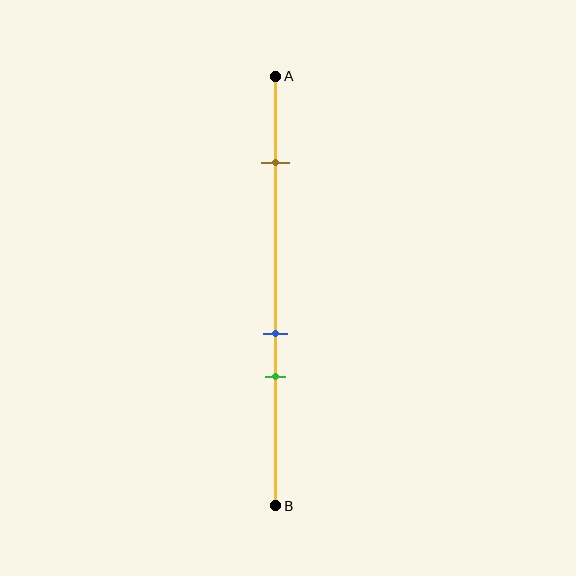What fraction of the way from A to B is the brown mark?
The brown mark is approximately 20% (0.2) of the way from A to B.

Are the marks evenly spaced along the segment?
No, the marks are not evenly spaced.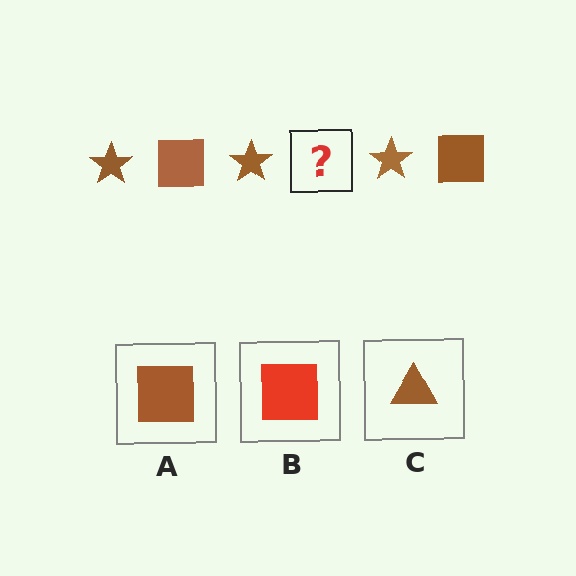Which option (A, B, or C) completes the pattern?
A.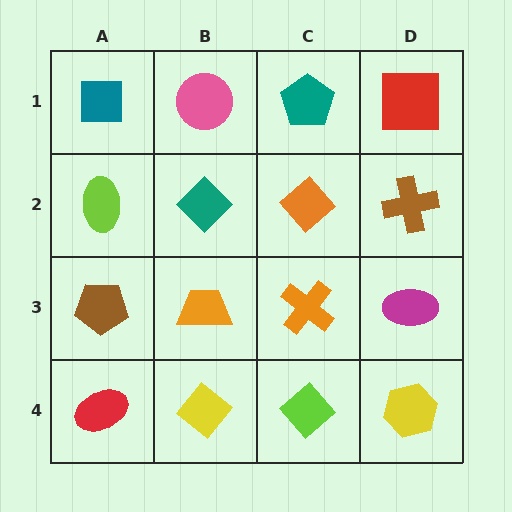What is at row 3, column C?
An orange cross.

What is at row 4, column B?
A yellow diamond.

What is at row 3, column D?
A magenta ellipse.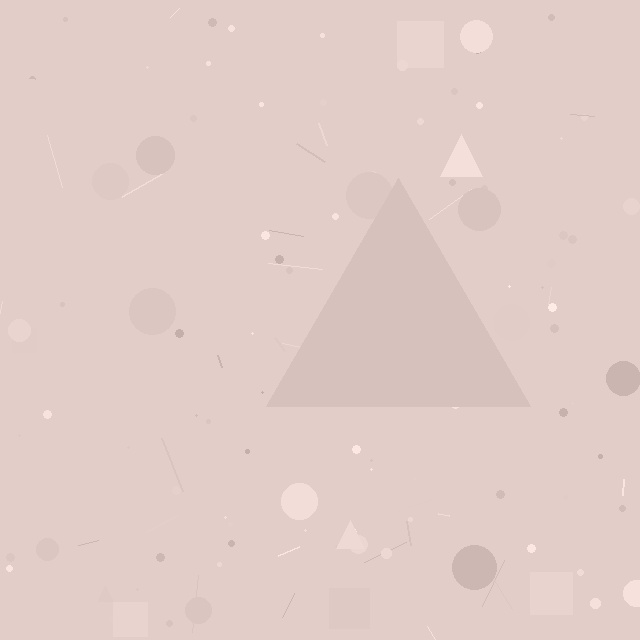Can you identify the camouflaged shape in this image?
The camouflaged shape is a triangle.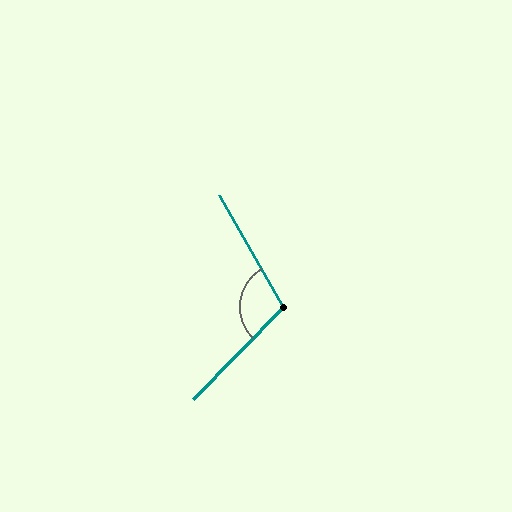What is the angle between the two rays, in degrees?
Approximately 106 degrees.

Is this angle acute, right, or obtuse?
It is obtuse.